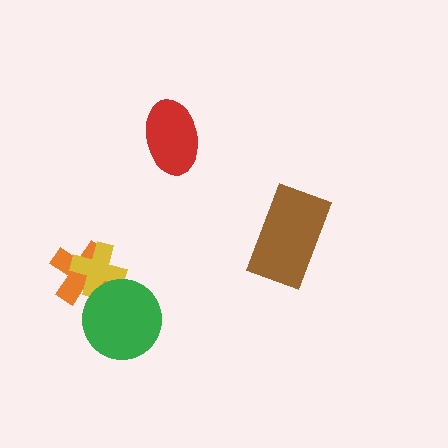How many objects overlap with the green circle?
2 objects overlap with the green circle.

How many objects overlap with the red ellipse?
0 objects overlap with the red ellipse.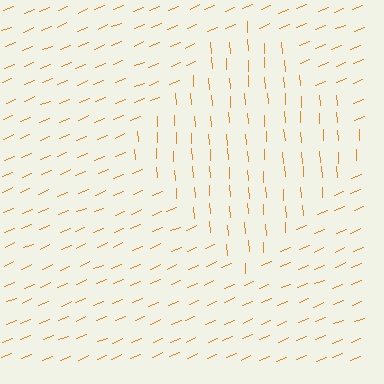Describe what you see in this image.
The image is filled with small orange line segments. A diamond region in the image has lines oriented differently from the surrounding lines, creating a visible texture boundary.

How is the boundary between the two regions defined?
The boundary is defined purely by a change in line orientation (approximately 71 degrees difference). All lines are the same color and thickness.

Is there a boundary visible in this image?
Yes, there is a texture boundary formed by a change in line orientation.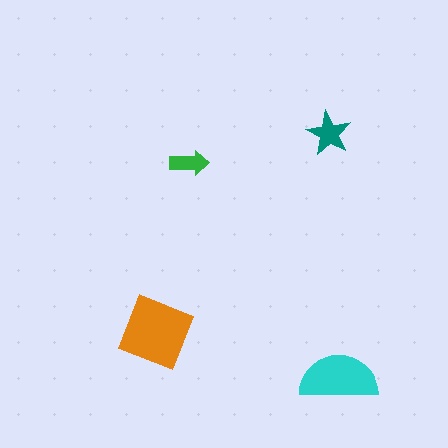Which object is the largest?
The orange square.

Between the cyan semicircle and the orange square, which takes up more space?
The orange square.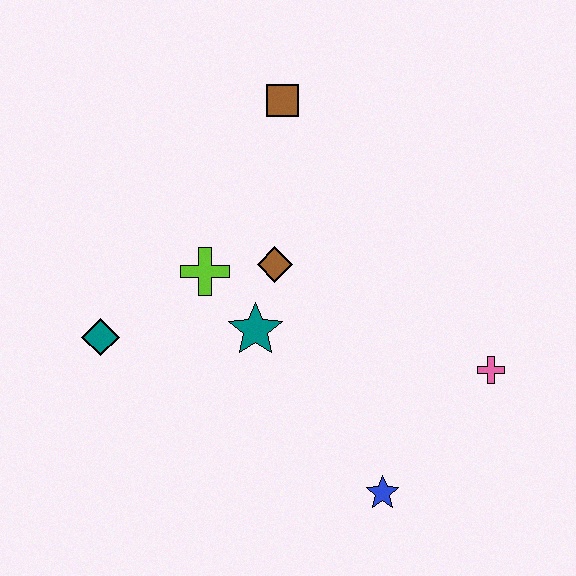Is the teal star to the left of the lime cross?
No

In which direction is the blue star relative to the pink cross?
The blue star is below the pink cross.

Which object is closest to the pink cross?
The blue star is closest to the pink cross.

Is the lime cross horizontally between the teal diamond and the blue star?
Yes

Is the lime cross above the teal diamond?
Yes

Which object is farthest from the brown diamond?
The blue star is farthest from the brown diamond.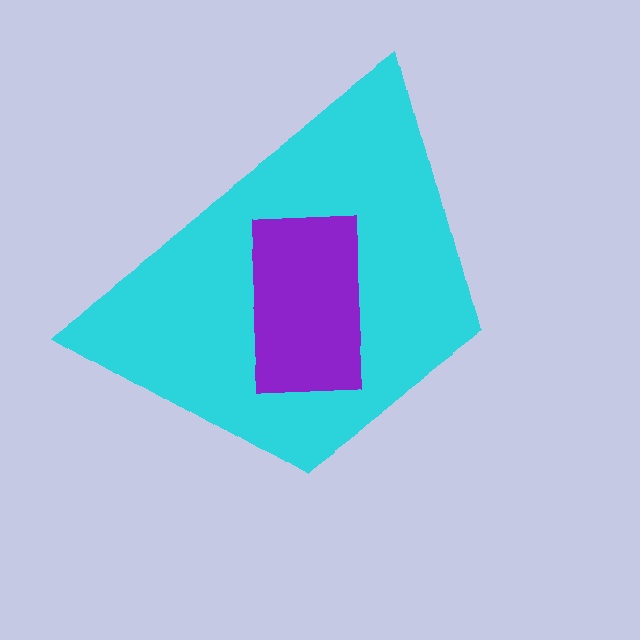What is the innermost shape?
The purple rectangle.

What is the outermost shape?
The cyan trapezoid.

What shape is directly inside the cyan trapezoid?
The purple rectangle.